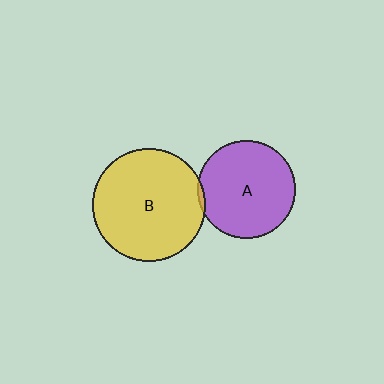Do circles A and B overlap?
Yes.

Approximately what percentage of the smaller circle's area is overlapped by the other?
Approximately 5%.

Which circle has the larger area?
Circle B (yellow).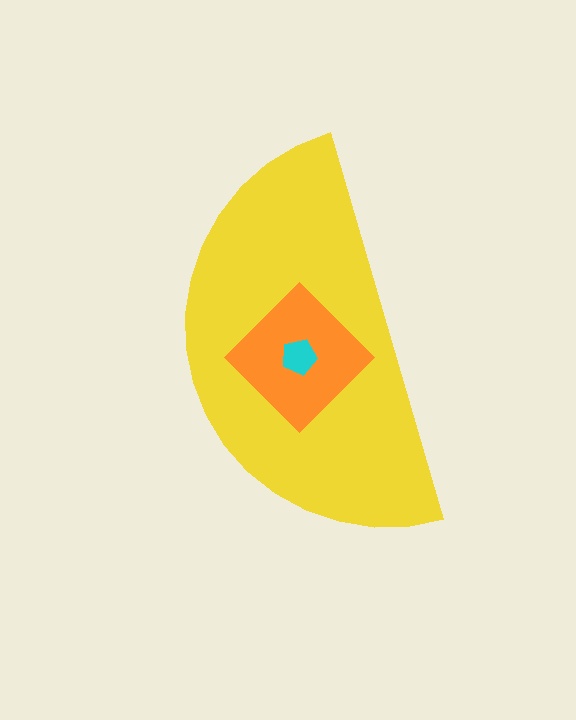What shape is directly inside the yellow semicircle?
The orange diamond.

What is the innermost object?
The cyan pentagon.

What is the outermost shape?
The yellow semicircle.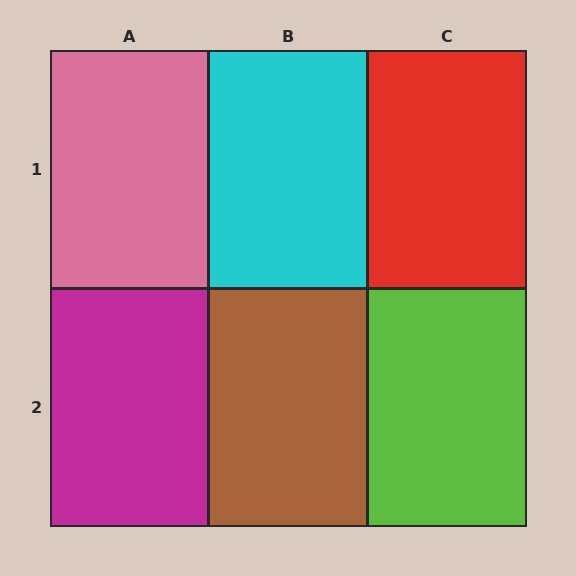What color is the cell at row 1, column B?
Cyan.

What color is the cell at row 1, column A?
Pink.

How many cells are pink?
1 cell is pink.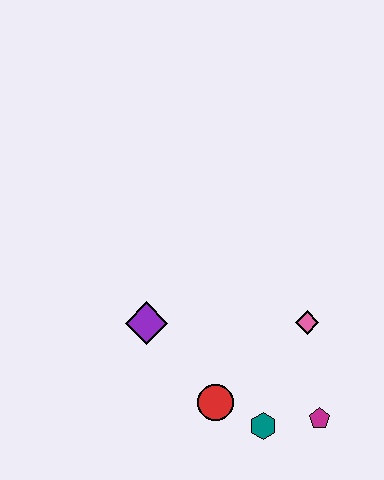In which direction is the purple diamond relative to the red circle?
The purple diamond is above the red circle.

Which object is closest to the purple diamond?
The red circle is closest to the purple diamond.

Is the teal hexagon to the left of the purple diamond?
No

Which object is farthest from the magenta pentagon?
The purple diamond is farthest from the magenta pentagon.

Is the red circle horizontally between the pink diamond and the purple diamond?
Yes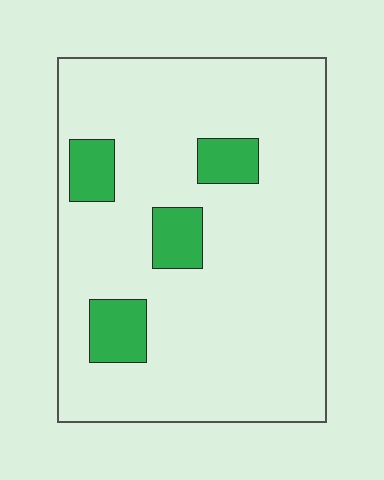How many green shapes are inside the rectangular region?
4.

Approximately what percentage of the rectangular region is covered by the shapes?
Approximately 15%.